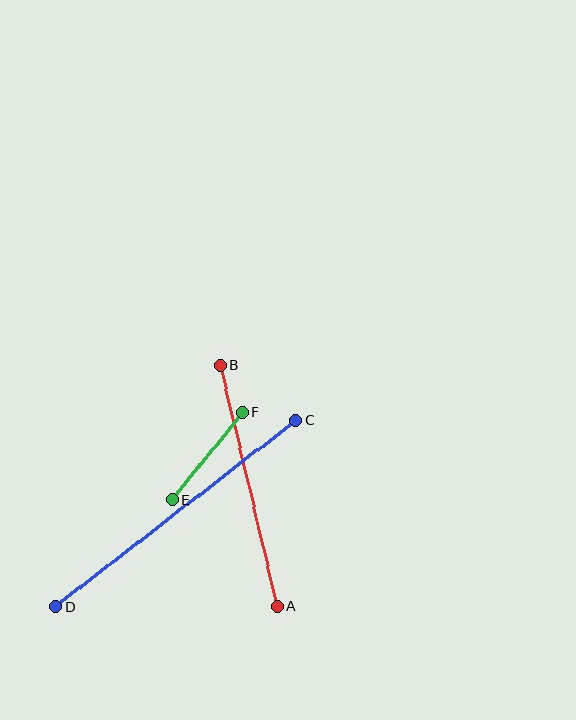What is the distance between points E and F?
The distance is approximately 112 pixels.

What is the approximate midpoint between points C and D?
The midpoint is at approximately (176, 514) pixels.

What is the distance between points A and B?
The distance is approximately 248 pixels.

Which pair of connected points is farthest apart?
Points C and D are farthest apart.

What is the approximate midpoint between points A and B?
The midpoint is at approximately (249, 485) pixels.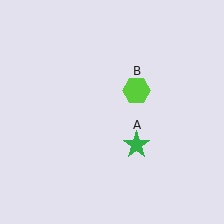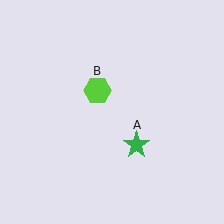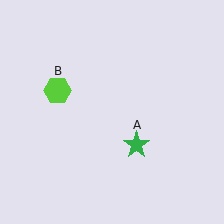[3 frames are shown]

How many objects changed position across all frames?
1 object changed position: lime hexagon (object B).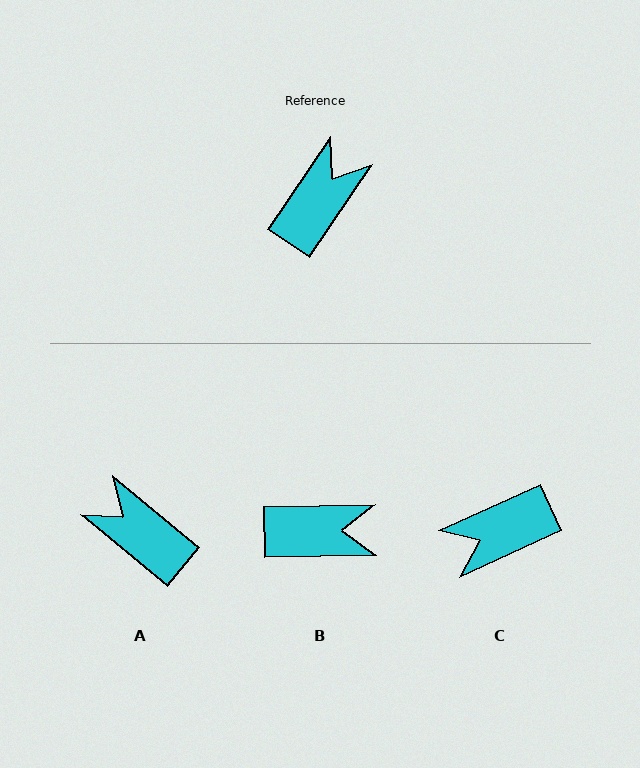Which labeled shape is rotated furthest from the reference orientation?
C, about 148 degrees away.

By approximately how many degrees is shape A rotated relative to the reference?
Approximately 84 degrees counter-clockwise.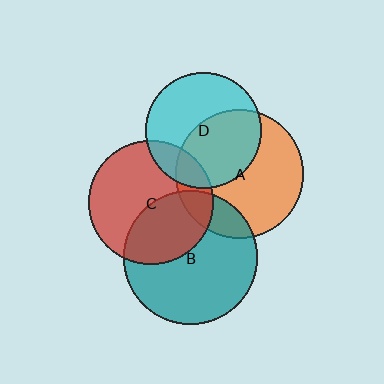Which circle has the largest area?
Circle B (teal).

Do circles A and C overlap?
Yes.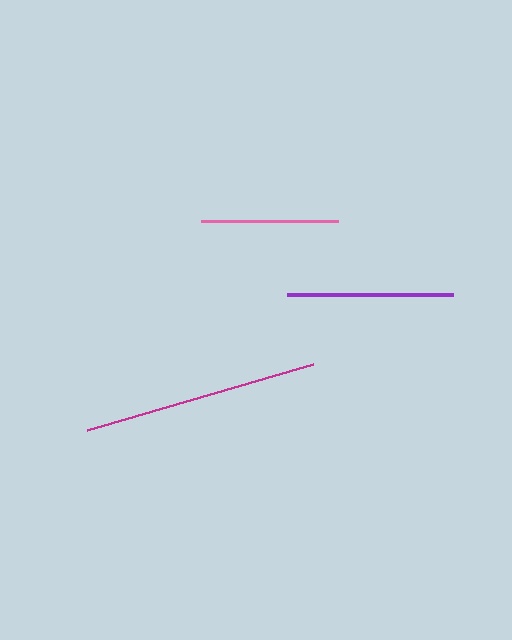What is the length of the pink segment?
The pink segment is approximately 137 pixels long.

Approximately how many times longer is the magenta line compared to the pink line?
The magenta line is approximately 1.7 times the length of the pink line.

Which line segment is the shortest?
The pink line is the shortest at approximately 137 pixels.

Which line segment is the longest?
The magenta line is the longest at approximately 235 pixels.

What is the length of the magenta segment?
The magenta segment is approximately 235 pixels long.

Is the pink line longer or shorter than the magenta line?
The magenta line is longer than the pink line.